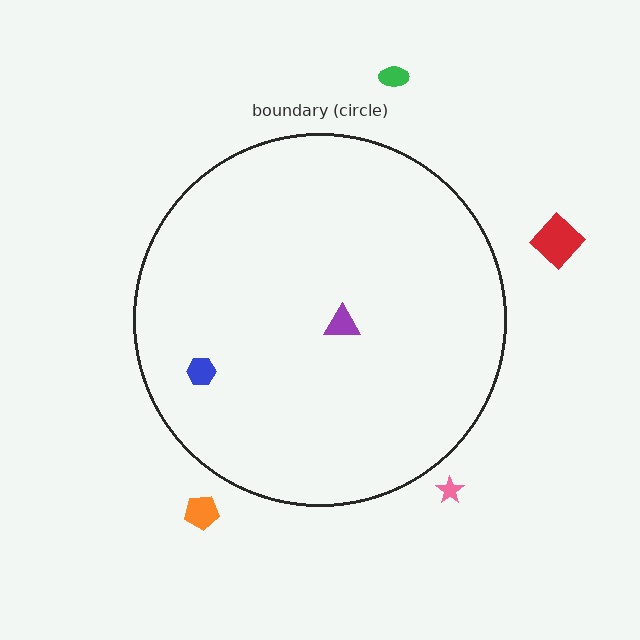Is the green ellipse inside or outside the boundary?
Outside.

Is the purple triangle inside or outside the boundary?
Inside.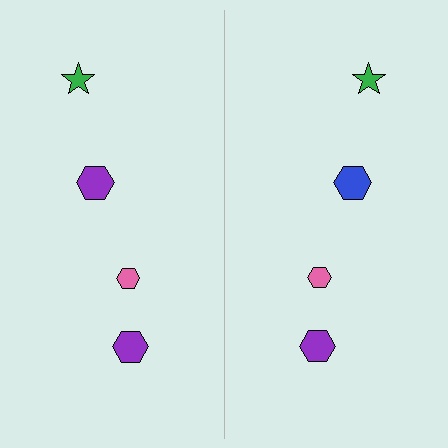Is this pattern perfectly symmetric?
No, the pattern is not perfectly symmetric. The blue hexagon on the right side breaks the symmetry — its mirror counterpart is purple.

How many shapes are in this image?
There are 8 shapes in this image.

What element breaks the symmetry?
The blue hexagon on the right side breaks the symmetry — its mirror counterpart is purple.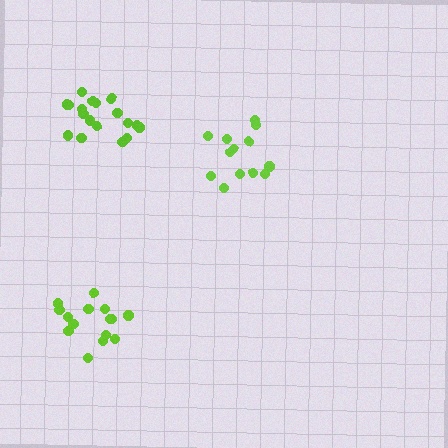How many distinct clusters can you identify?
There are 3 distinct clusters.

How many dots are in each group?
Group 1: 15 dots, Group 2: 13 dots, Group 3: 18 dots (46 total).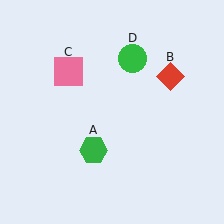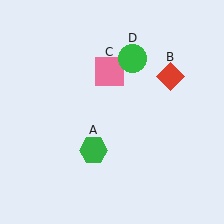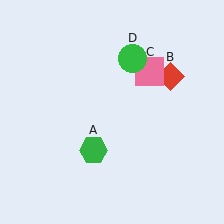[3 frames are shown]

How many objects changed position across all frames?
1 object changed position: pink square (object C).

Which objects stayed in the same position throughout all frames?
Green hexagon (object A) and red diamond (object B) and green circle (object D) remained stationary.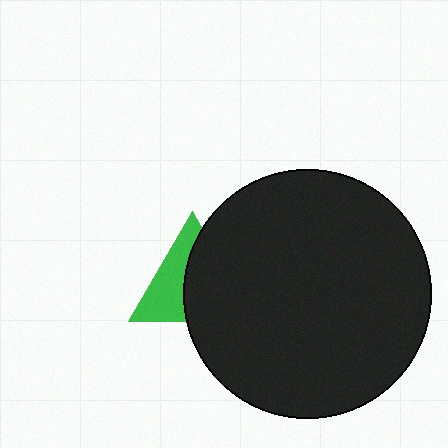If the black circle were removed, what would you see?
You would see the complete green triangle.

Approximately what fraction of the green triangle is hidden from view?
Roughly 55% of the green triangle is hidden behind the black circle.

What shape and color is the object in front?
The object in front is a black circle.